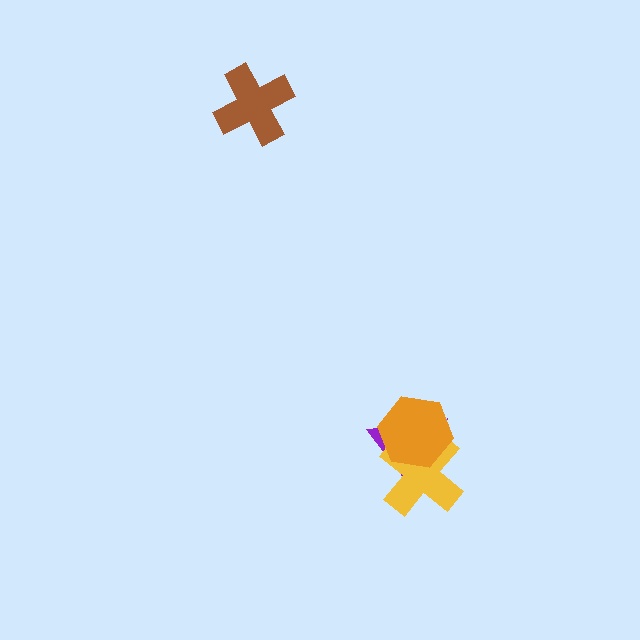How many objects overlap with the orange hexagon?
2 objects overlap with the orange hexagon.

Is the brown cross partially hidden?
No, no other shape covers it.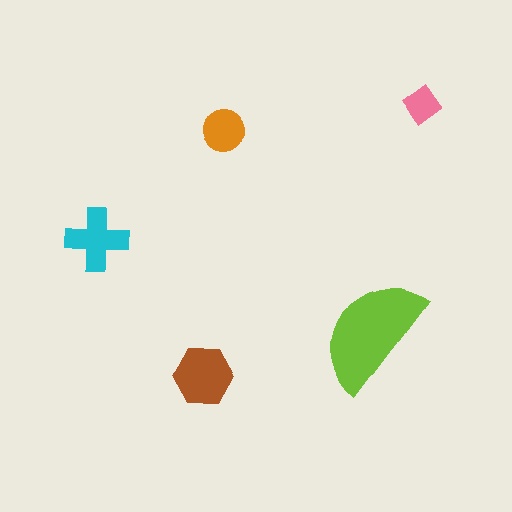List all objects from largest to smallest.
The lime semicircle, the brown hexagon, the cyan cross, the orange circle, the pink diamond.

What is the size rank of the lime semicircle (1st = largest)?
1st.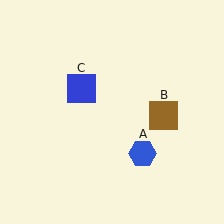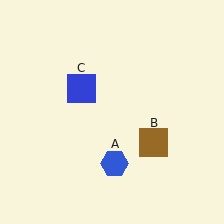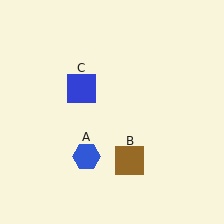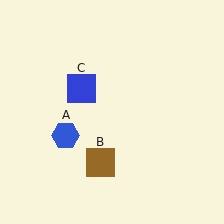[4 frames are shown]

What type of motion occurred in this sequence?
The blue hexagon (object A), brown square (object B) rotated clockwise around the center of the scene.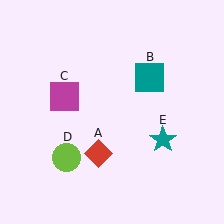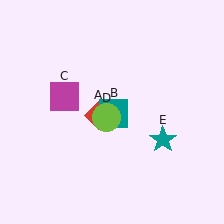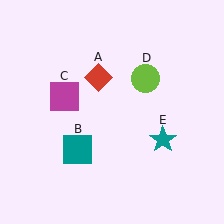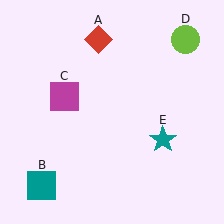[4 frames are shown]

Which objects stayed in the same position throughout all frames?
Magenta square (object C) and teal star (object E) remained stationary.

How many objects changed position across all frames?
3 objects changed position: red diamond (object A), teal square (object B), lime circle (object D).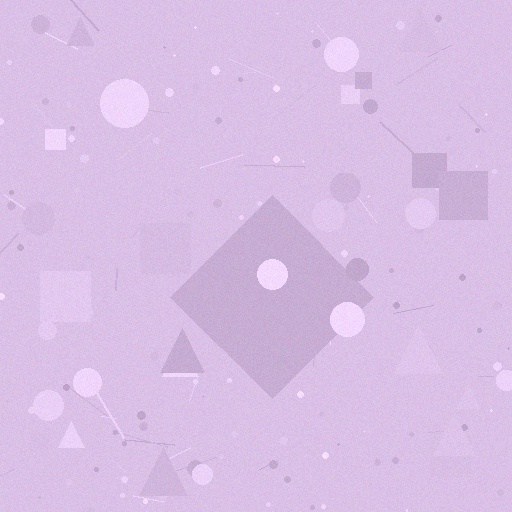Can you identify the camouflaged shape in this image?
The camouflaged shape is a diamond.